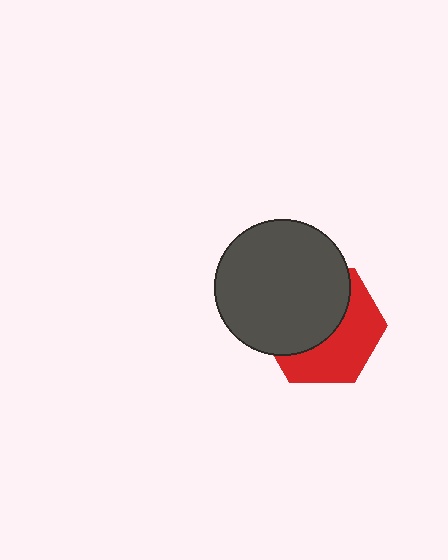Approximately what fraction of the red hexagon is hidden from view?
Roughly 54% of the red hexagon is hidden behind the dark gray circle.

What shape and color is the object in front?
The object in front is a dark gray circle.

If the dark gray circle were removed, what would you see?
You would see the complete red hexagon.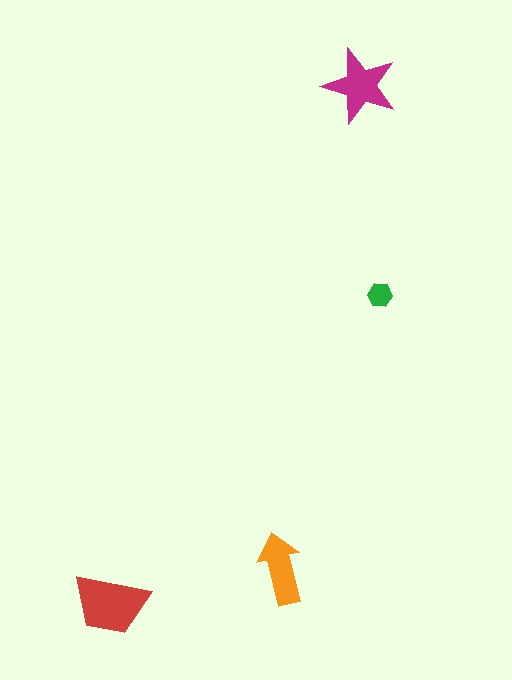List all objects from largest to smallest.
The red trapezoid, the magenta star, the orange arrow, the green hexagon.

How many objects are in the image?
There are 4 objects in the image.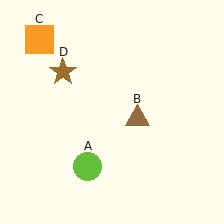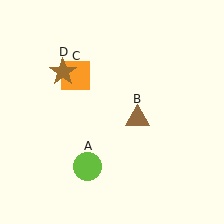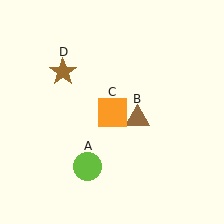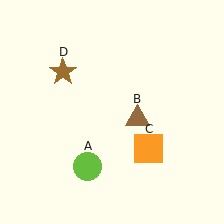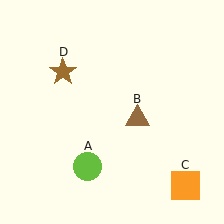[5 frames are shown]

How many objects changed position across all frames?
1 object changed position: orange square (object C).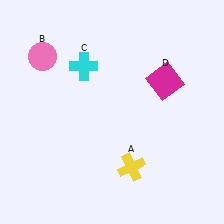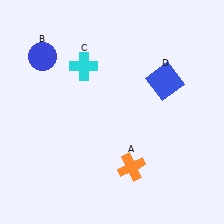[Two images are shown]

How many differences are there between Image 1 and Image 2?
There are 3 differences between the two images.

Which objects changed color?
A changed from yellow to orange. B changed from pink to blue. D changed from magenta to blue.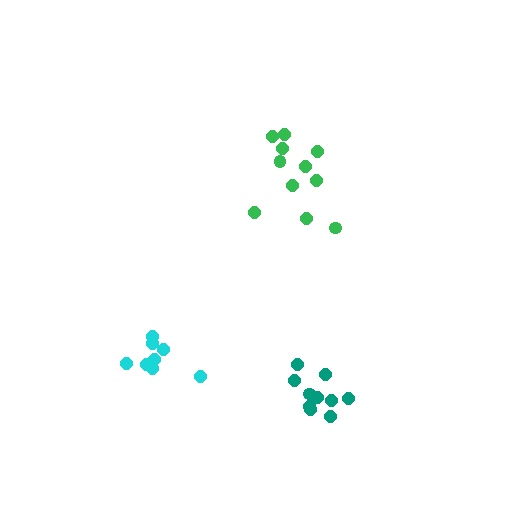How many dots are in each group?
Group 1: 8 dots, Group 2: 10 dots, Group 3: 11 dots (29 total).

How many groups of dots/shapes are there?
There are 3 groups.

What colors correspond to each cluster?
The clusters are colored: cyan, teal, green.